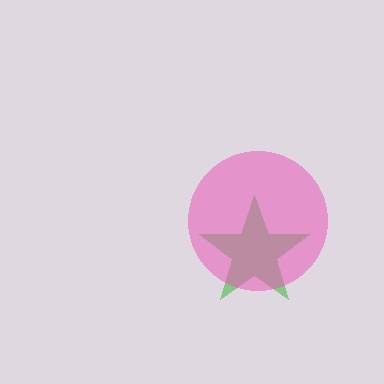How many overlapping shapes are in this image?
There are 2 overlapping shapes in the image.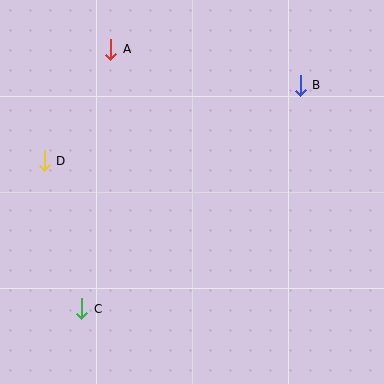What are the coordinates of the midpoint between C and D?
The midpoint between C and D is at (63, 235).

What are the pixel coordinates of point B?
Point B is at (300, 85).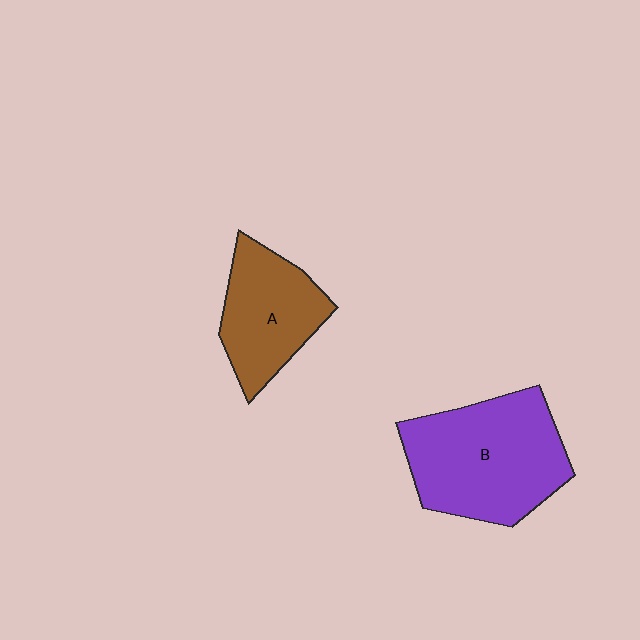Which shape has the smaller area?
Shape A (brown).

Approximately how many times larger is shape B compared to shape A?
Approximately 1.5 times.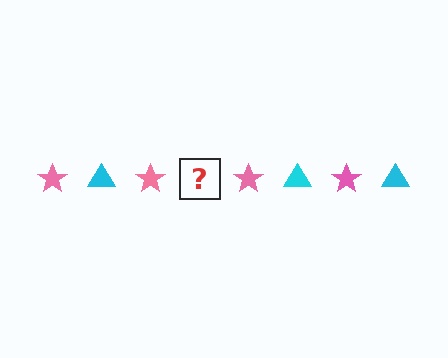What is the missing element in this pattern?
The missing element is a cyan triangle.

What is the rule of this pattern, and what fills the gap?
The rule is that the pattern alternates between pink star and cyan triangle. The gap should be filled with a cyan triangle.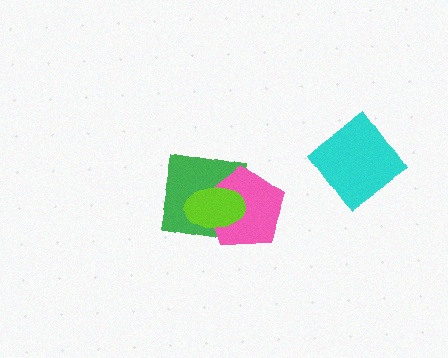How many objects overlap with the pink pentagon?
2 objects overlap with the pink pentagon.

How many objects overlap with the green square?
2 objects overlap with the green square.